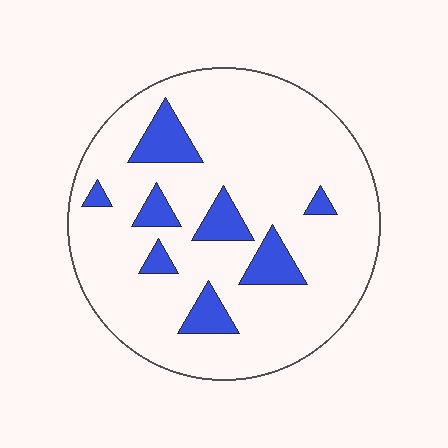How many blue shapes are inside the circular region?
8.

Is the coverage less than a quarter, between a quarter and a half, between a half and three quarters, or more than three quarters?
Less than a quarter.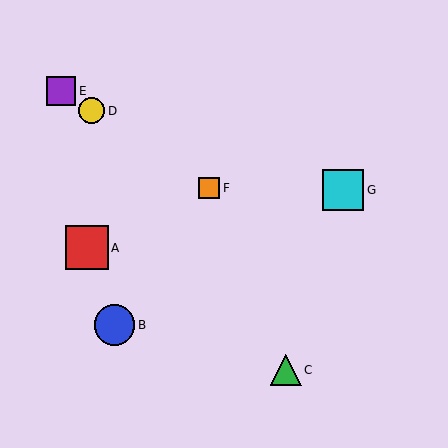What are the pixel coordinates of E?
Object E is at (61, 91).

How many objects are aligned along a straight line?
3 objects (D, E, F) are aligned along a straight line.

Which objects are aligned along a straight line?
Objects D, E, F are aligned along a straight line.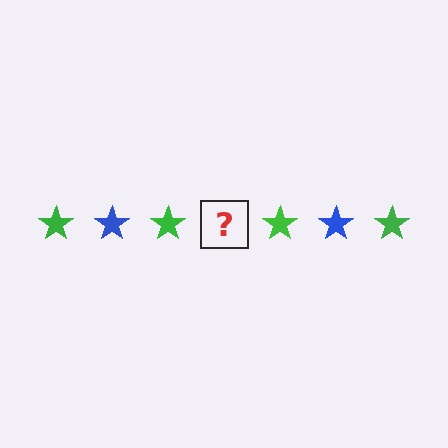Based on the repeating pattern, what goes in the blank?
The blank should be a blue star.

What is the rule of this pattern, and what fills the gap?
The rule is that the pattern cycles through green, blue stars. The gap should be filled with a blue star.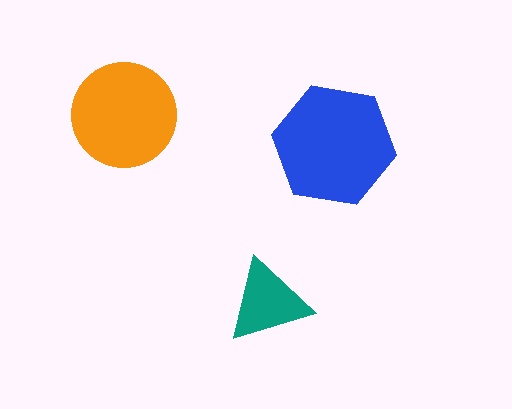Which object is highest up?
The orange circle is topmost.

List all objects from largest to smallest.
The blue hexagon, the orange circle, the teal triangle.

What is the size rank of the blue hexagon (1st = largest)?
1st.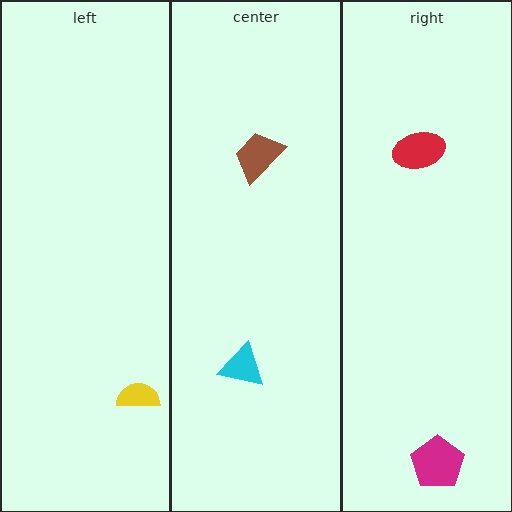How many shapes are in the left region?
1.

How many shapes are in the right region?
2.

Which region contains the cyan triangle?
The center region.